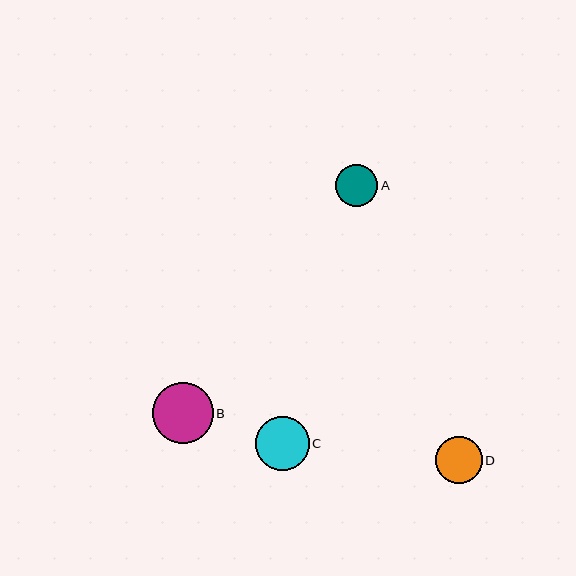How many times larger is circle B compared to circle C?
Circle B is approximately 1.1 times the size of circle C.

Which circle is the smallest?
Circle A is the smallest with a size of approximately 42 pixels.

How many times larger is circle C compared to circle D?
Circle C is approximately 1.2 times the size of circle D.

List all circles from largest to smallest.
From largest to smallest: B, C, D, A.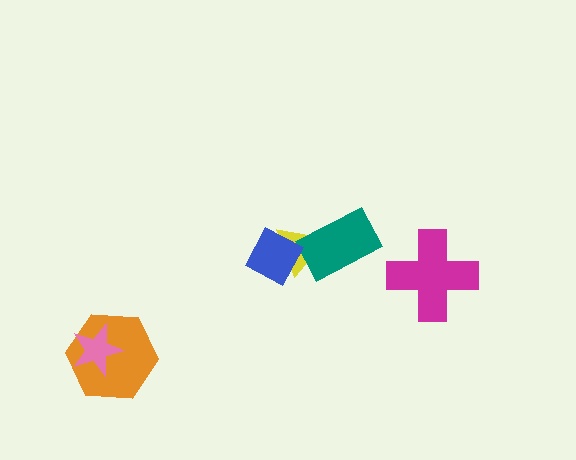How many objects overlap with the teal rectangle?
1 object overlaps with the teal rectangle.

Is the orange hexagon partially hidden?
Yes, it is partially covered by another shape.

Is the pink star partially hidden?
No, no other shape covers it.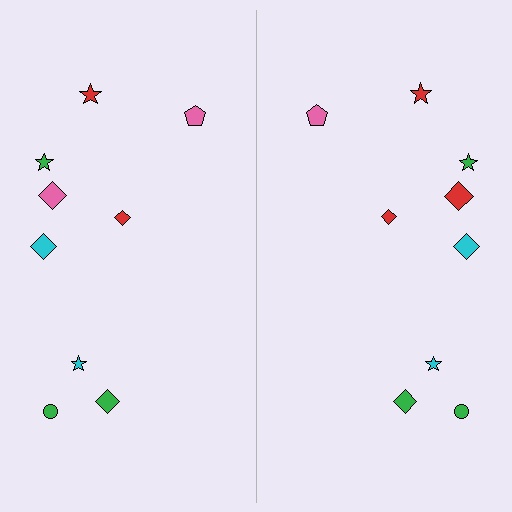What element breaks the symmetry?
The red diamond on the right side breaks the symmetry — its mirror counterpart is pink.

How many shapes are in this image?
There are 18 shapes in this image.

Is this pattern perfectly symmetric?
No, the pattern is not perfectly symmetric. The red diamond on the right side breaks the symmetry — its mirror counterpart is pink.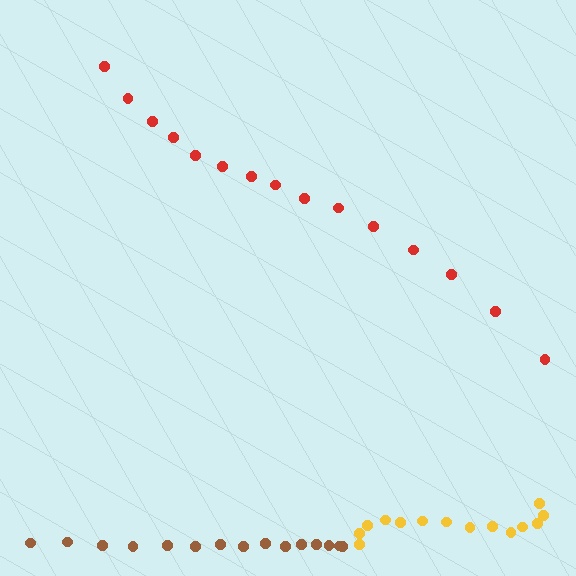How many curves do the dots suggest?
There are 3 distinct paths.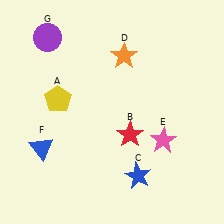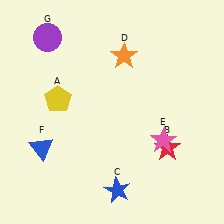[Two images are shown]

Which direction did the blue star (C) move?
The blue star (C) moved left.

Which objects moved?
The objects that moved are: the red star (B), the blue star (C).